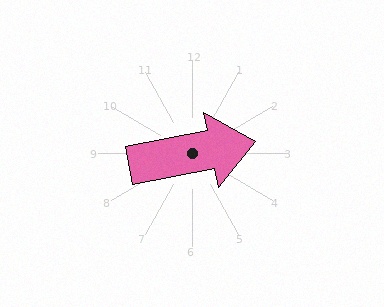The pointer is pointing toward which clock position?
Roughly 3 o'clock.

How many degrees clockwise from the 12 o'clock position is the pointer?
Approximately 79 degrees.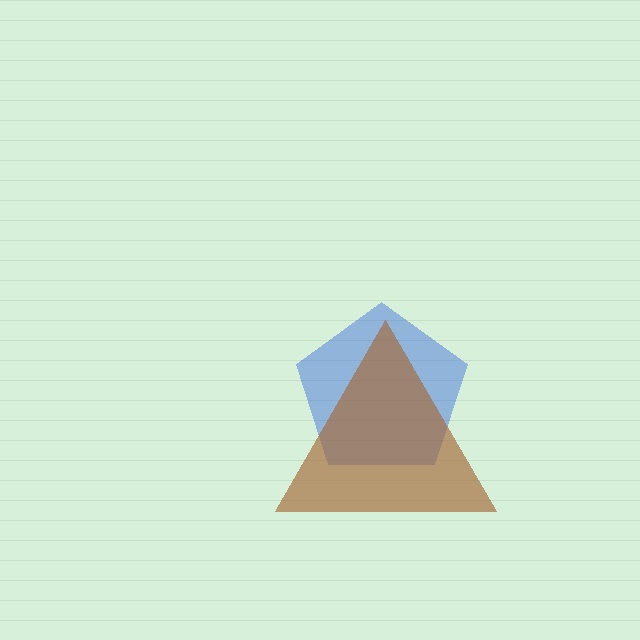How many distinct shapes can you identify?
There are 2 distinct shapes: a blue pentagon, a brown triangle.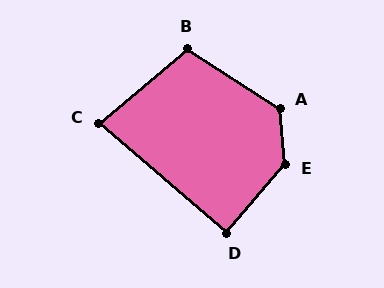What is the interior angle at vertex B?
Approximately 107 degrees (obtuse).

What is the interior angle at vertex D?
Approximately 90 degrees (approximately right).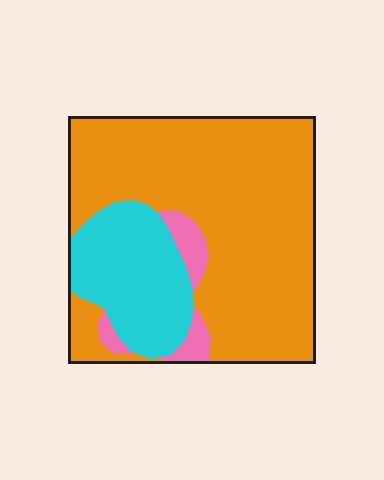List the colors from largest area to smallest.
From largest to smallest: orange, cyan, pink.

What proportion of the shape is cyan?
Cyan covers 23% of the shape.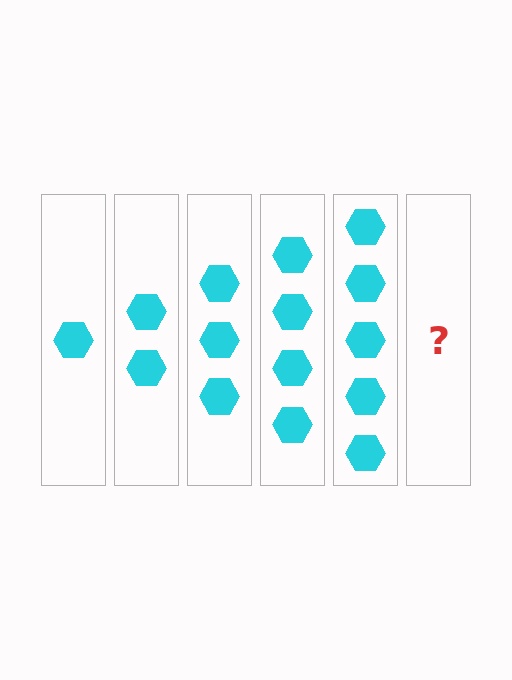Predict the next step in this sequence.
The next step is 6 hexagons.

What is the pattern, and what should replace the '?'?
The pattern is that each step adds one more hexagon. The '?' should be 6 hexagons.